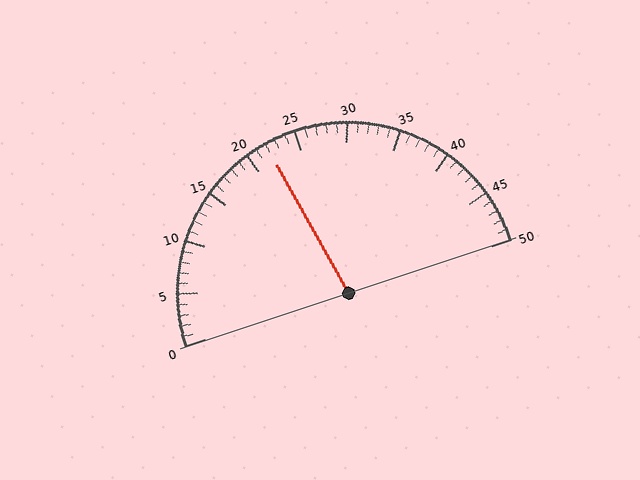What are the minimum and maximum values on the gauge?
The gauge ranges from 0 to 50.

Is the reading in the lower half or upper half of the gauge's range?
The reading is in the lower half of the range (0 to 50).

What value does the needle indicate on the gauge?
The needle indicates approximately 22.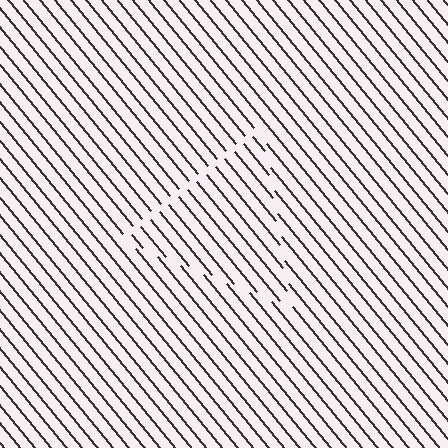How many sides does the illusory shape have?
3 sides — the line-ends trace a triangle.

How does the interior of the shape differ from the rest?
The interior of the shape contains the same grating, shifted by half a period — the contour is defined by the phase discontinuity where line-ends from the inner and outer gratings abut.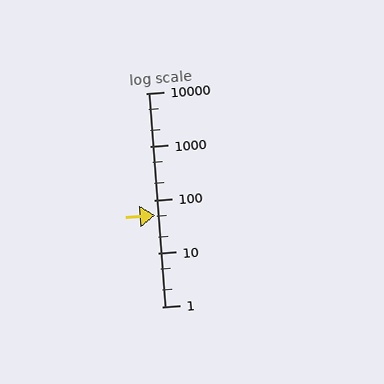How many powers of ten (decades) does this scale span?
The scale spans 4 decades, from 1 to 10000.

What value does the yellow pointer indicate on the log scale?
The pointer indicates approximately 52.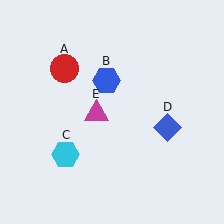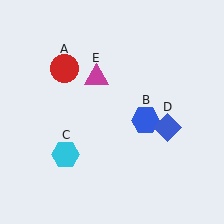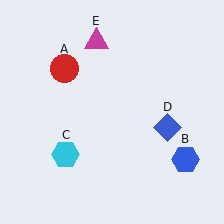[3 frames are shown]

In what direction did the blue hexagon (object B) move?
The blue hexagon (object B) moved down and to the right.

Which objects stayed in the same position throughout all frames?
Red circle (object A) and cyan hexagon (object C) and blue diamond (object D) remained stationary.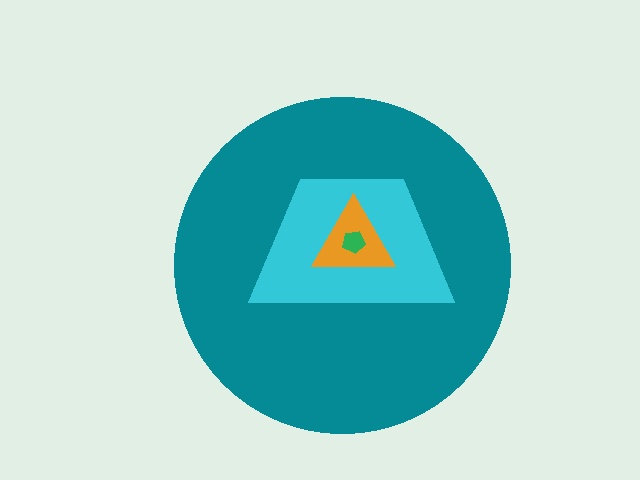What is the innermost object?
The green pentagon.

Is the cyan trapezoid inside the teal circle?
Yes.